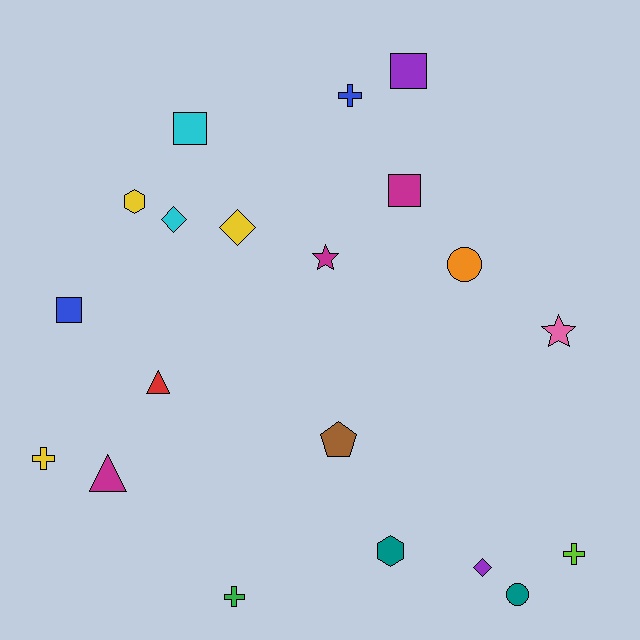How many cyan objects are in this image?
There are 2 cyan objects.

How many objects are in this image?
There are 20 objects.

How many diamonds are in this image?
There are 3 diamonds.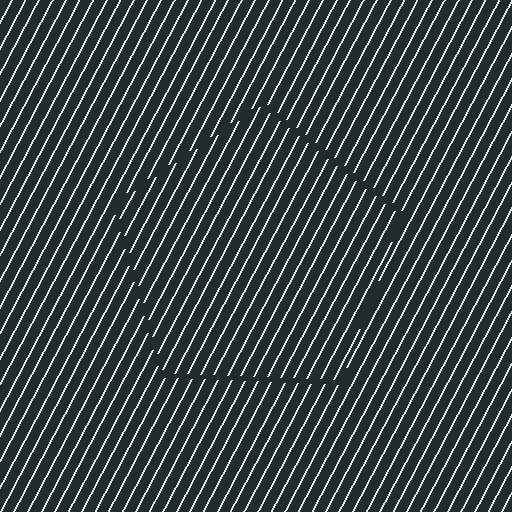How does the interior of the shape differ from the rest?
The interior of the shape contains the same grating, shifted by half a period — the contour is defined by the phase discontinuity where line-ends from the inner and outer gratings abut.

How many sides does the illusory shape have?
5 sides — the line-ends trace a pentagon.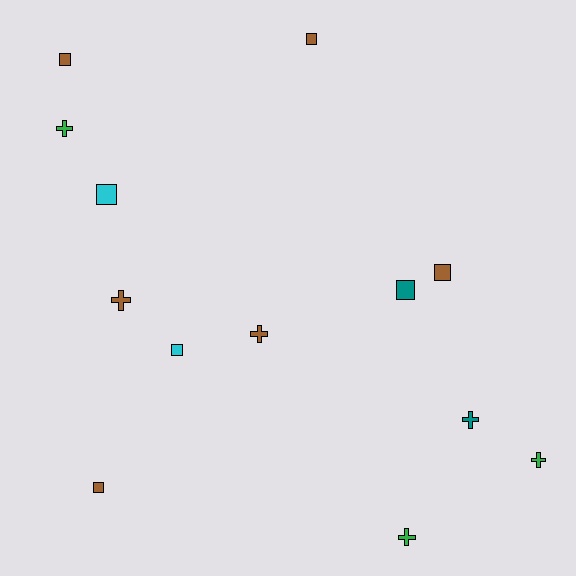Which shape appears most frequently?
Square, with 7 objects.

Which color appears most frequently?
Brown, with 6 objects.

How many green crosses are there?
There are 3 green crosses.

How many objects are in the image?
There are 13 objects.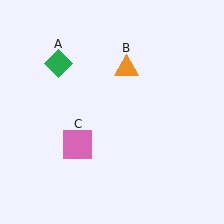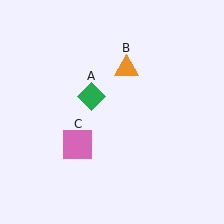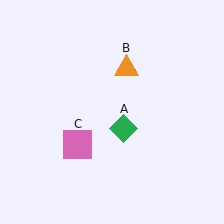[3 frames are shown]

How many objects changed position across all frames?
1 object changed position: green diamond (object A).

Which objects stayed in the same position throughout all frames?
Orange triangle (object B) and pink square (object C) remained stationary.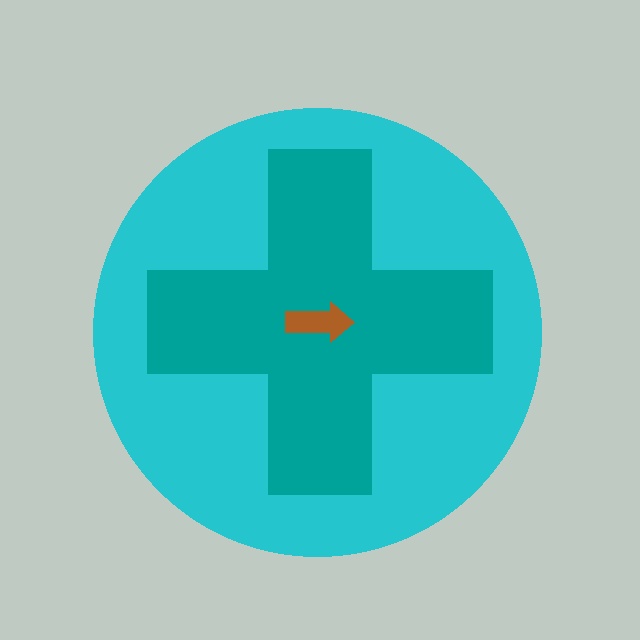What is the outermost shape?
The cyan circle.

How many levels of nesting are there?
3.